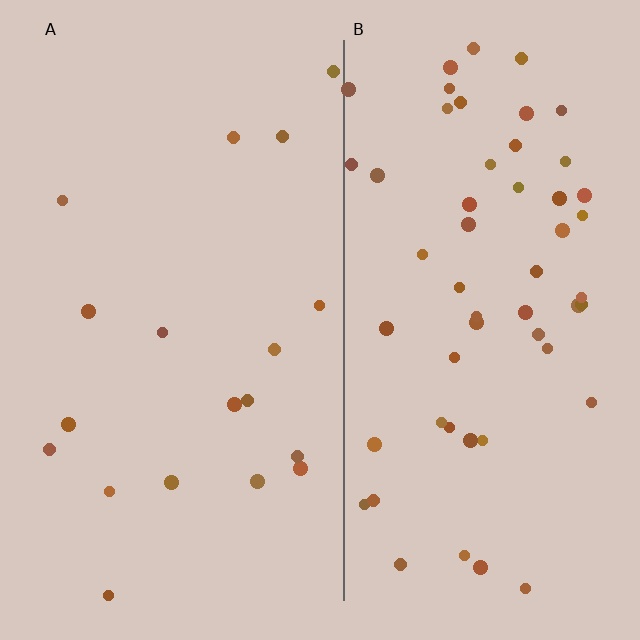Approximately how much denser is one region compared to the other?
Approximately 3.0× — region B over region A.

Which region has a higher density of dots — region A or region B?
B (the right).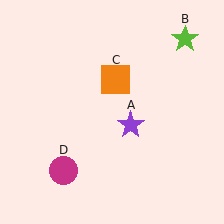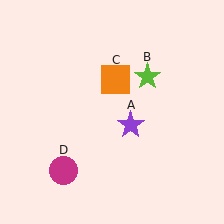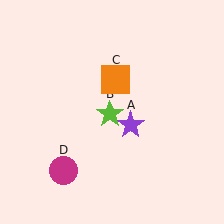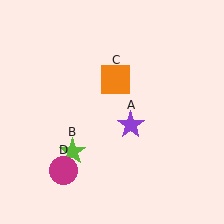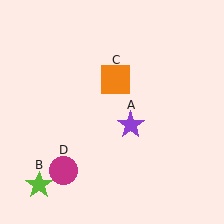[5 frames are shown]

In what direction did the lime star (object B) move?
The lime star (object B) moved down and to the left.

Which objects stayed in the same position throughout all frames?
Purple star (object A) and orange square (object C) and magenta circle (object D) remained stationary.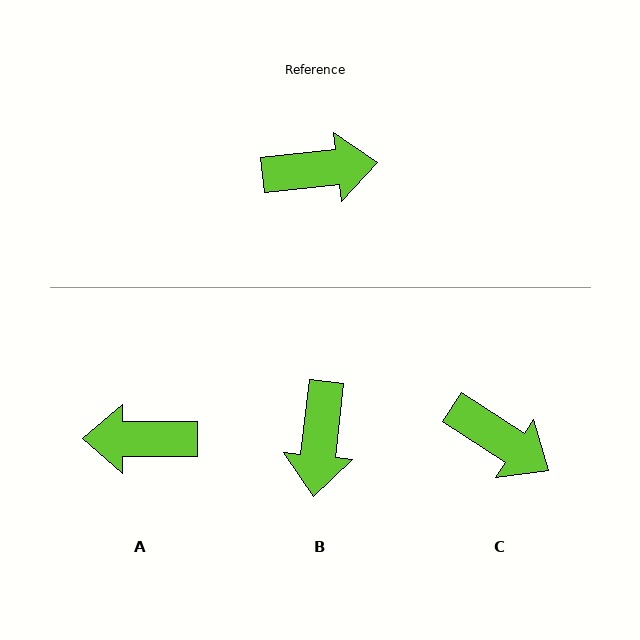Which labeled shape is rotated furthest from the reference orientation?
A, about 174 degrees away.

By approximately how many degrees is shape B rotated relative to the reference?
Approximately 103 degrees clockwise.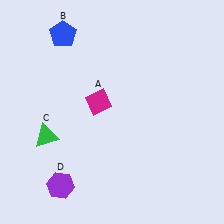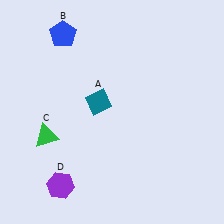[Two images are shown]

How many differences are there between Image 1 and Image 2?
There is 1 difference between the two images.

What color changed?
The diamond (A) changed from magenta in Image 1 to teal in Image 2.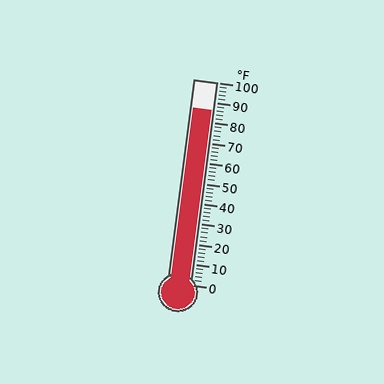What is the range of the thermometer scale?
The thermometer scale ranges from 0°F to 100°F.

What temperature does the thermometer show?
The thermometer shows approximately 86°F.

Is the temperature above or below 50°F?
The temperature is above 50°F.